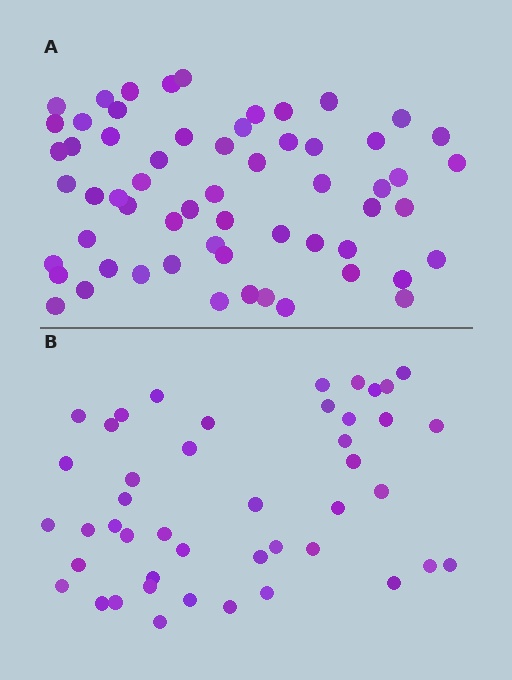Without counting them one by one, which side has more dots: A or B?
Region A (the top region) has more dots.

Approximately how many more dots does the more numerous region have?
Region A has approximately 15 more dots than region B.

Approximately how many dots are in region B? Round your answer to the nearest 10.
About 40 dots. (The exact count is 45, which rounds to 40.)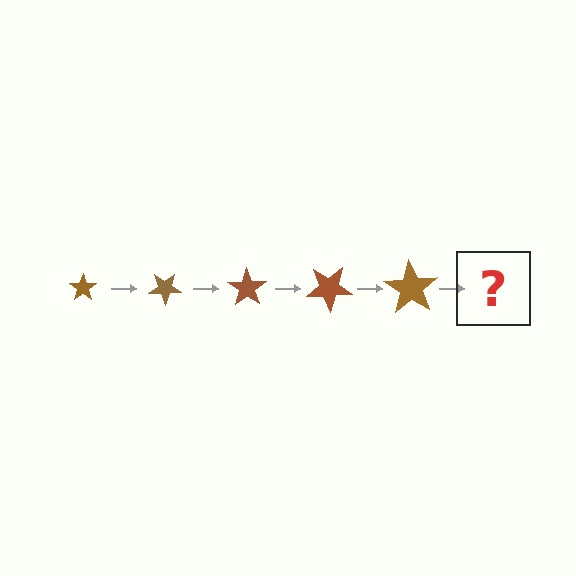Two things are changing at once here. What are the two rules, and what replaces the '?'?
The two rules are that the star grows larger each step and it rotates 35 degrees each step. The '?' should be a star, larger than the previous one and rotated 175 degrees from the start.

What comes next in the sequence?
The next element should be a star, larger than the previous one and rotated 175 degrees from the start.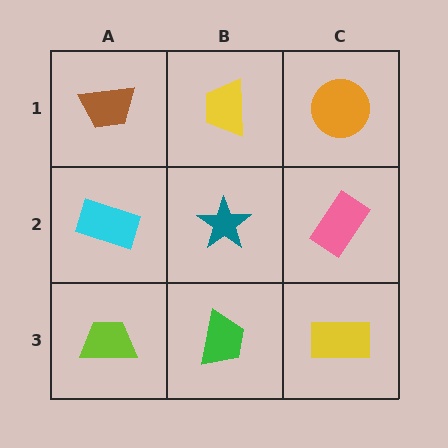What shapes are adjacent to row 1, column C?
A pink rectangle (row 2, column C), a yellow trapezoid (row 1, column B).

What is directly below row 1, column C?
A pink rectangle.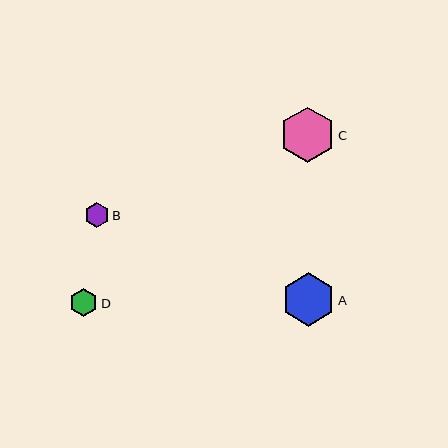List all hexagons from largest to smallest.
From largest to smallest: C, A, D, B.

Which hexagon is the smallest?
Hexagon B is the smallest with a size of approximately 24 pixels.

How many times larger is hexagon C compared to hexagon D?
Hexagon C is approximately 2.0 times the size of hexagon D.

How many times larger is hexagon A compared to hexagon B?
Hexagon A is approximately 2.2 times the size of hexagon B.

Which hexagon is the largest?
Hexagon C is the largest with a size of approximately 55 pixels.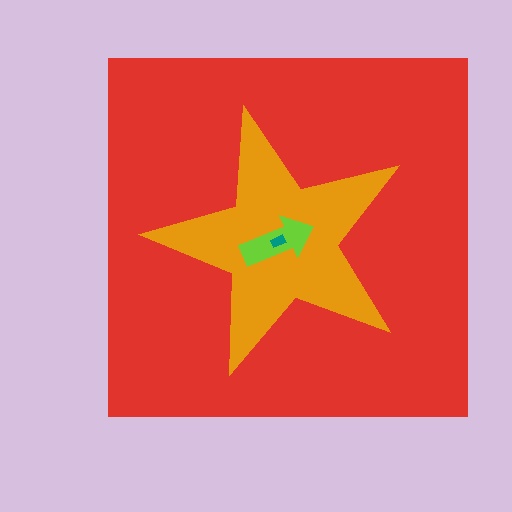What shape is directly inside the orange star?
The lime arrow.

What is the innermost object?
The teal rectangle.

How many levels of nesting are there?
4.